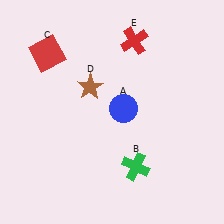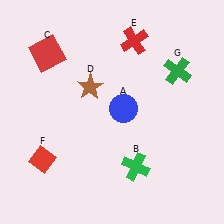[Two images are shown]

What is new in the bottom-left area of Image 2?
A red diamond (F) was added in the bottom-left area of Image 2.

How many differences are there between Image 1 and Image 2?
There are 2 differences between the two images.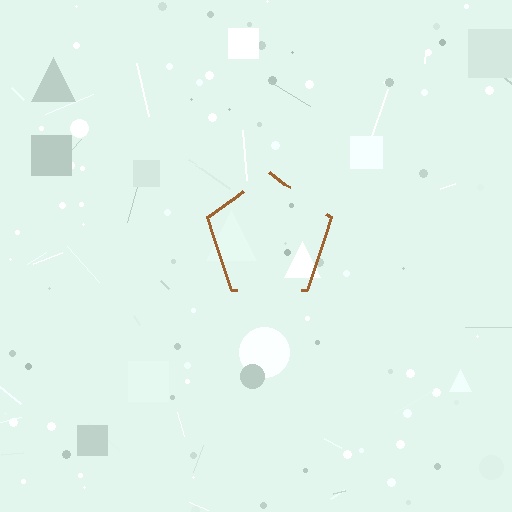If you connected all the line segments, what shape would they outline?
They would outline a pentagon.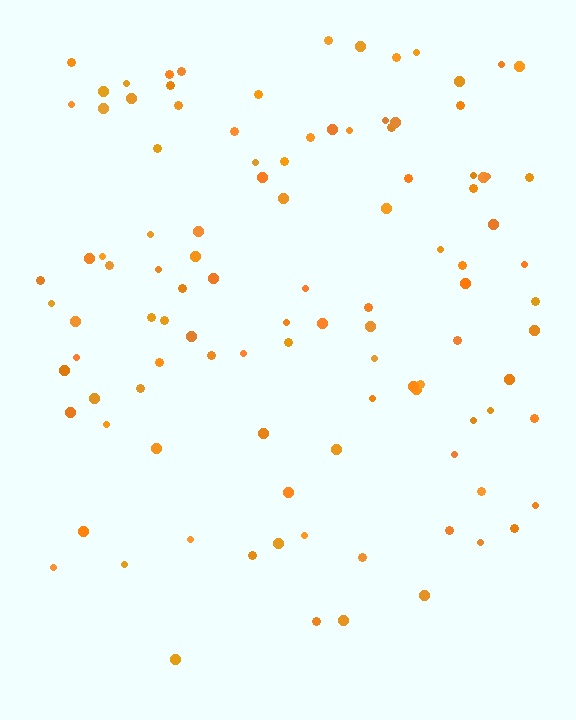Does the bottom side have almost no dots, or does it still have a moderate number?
Still a moderate number, just noticeably fewer than the top.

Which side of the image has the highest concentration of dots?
The top.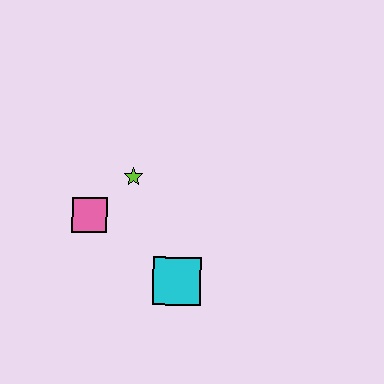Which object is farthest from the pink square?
The cyan square is farthest from the pink square.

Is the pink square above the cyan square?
Yes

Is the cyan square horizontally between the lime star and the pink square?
No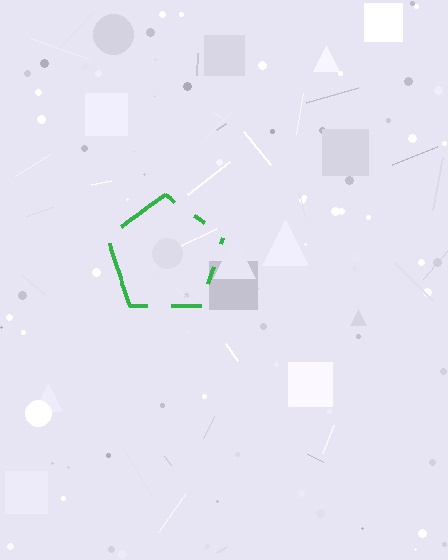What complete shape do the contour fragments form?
The contour fragments form a pentagon.